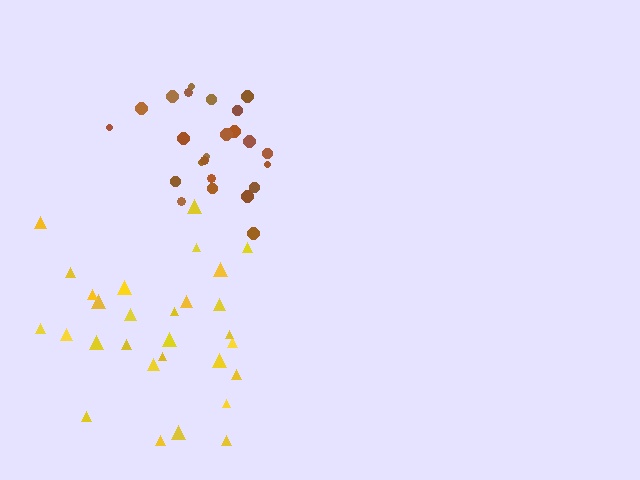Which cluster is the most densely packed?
Brown.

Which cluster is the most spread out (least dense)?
Yellow.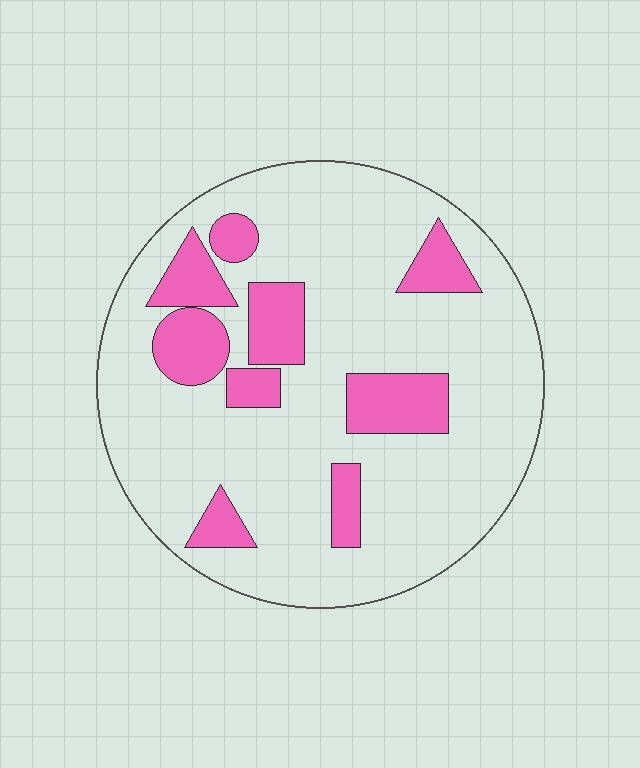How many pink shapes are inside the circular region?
9.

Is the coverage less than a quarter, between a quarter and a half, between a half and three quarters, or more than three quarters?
Less than a quarter.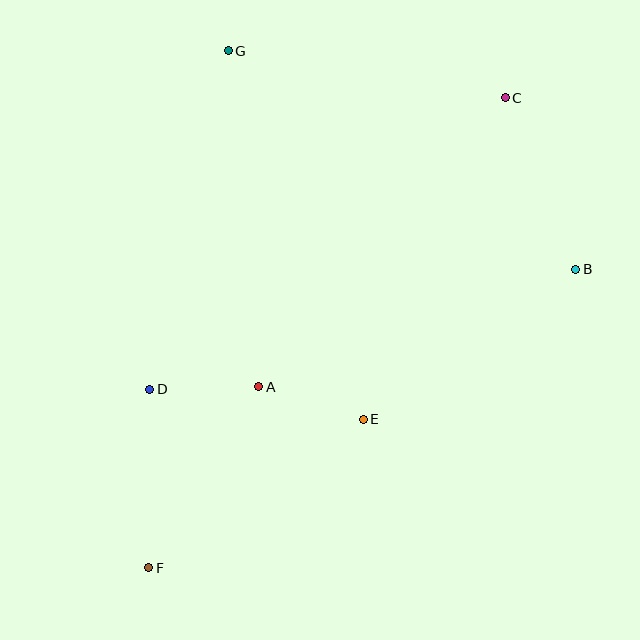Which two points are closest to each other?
Points A and D are closest to each other.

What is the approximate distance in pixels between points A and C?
The distance between A and C is approximately 380 pixels.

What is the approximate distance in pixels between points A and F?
The distance between A and F is approximately 212 pixels.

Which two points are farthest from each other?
Points C and F are farthest from each other.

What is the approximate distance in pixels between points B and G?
The distance between B and G is approximately 411 pixels.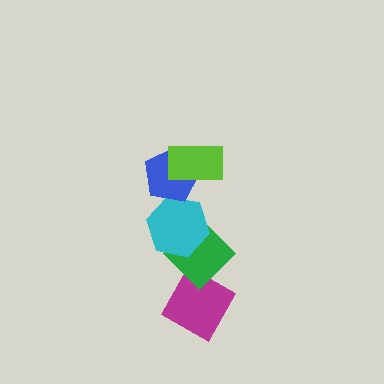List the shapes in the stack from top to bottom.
From top to bottom: the lime rectangle, the blue pentagon, the cyan hexagon, the green diamond, the magenta diamond.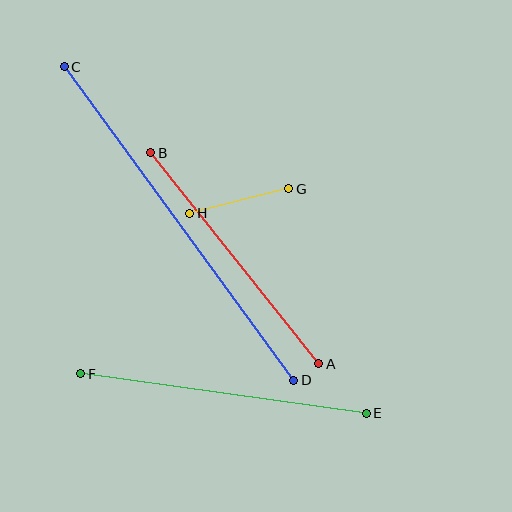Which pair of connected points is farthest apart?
Points C and D are farthest apart.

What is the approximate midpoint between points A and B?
The midpoint is at approximately (235, 258) pixels.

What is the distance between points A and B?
The distance is approximately 270 pixels.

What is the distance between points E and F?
The distance is approximately 288 pixels.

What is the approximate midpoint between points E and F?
The midpoint is at approximately (223, 393) pixels.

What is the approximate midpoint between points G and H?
The midpoint is at approximately (239, 201) pixels.